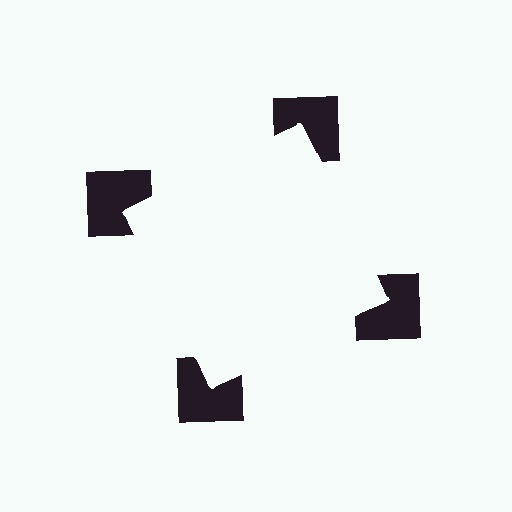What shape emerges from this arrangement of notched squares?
An illusory square — its edges are inferred from the aligned wedge cuts in the notched squares, not physically drawn.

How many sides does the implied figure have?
4 sides.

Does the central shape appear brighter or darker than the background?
It typically appears slightly brighter than the background, even though no actual brightness change is drawn.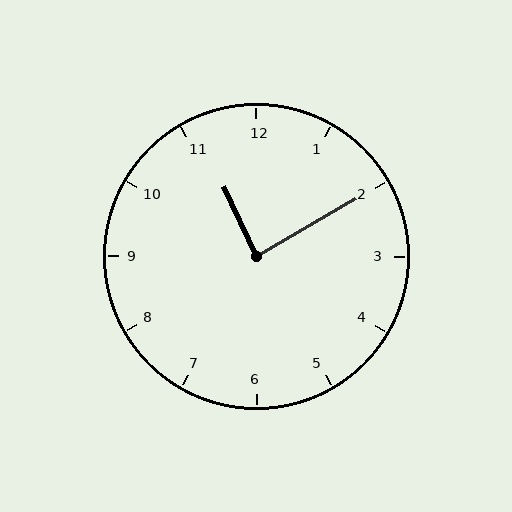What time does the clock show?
11:10.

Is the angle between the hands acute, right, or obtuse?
It is right.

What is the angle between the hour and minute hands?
Approximately 85 degrees.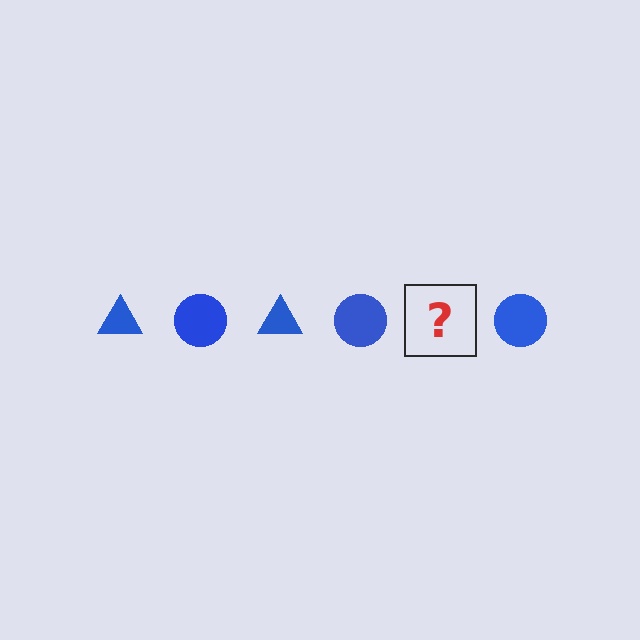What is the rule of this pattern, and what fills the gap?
The rule is that the pattern cycles through triangle, circle shapes in blue. The gap should be filled with a blue triangle.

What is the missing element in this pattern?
The missing element is a blue triangle.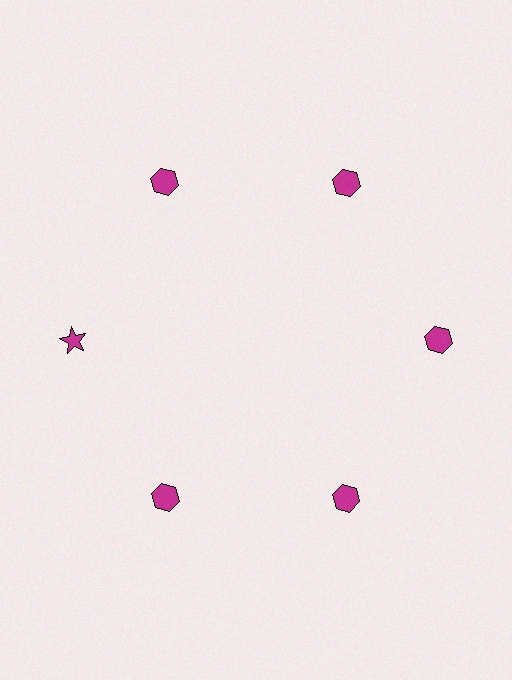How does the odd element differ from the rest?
It has a different shape: star instead of hexagon.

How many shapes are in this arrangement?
There are 6 shapes arranged in a ring pattern.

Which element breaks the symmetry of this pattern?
The magenta star at roughly the 9 o'clock position breaks the symmetry. All other shapes are magenta hexagons.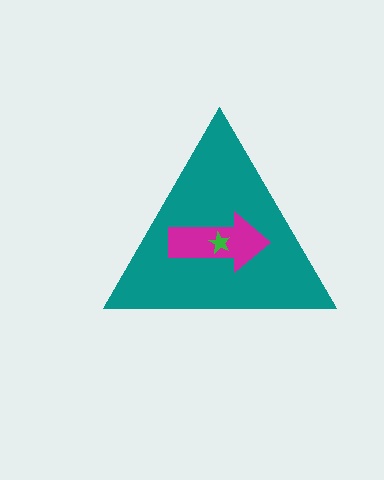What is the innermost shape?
The green star.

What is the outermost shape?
The teal triangle.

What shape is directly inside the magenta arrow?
The green star.